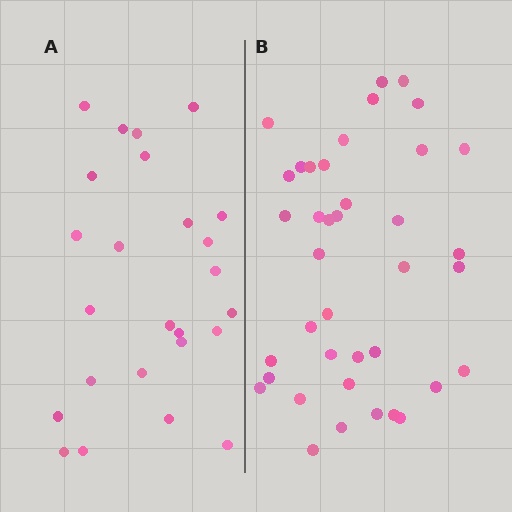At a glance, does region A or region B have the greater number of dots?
Region B (the right region) has more dots.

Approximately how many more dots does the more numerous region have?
Region B has approximately 15 more dots than region A.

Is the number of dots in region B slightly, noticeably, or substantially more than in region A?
Region B has substantially more. The ratio is roughly 1.6 to 1.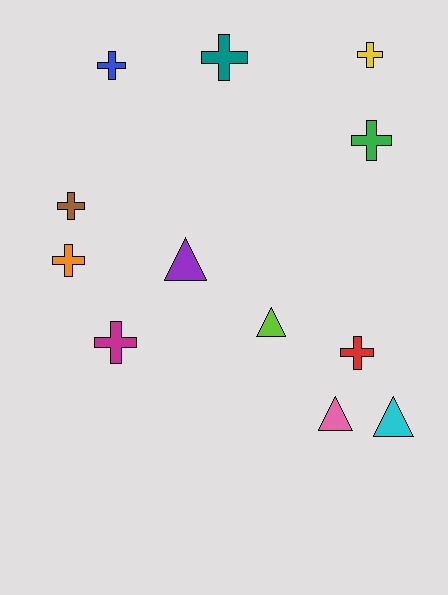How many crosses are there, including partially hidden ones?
There are 8 crosses.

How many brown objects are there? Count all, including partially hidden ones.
There is 1 brown object.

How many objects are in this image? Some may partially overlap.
There are 12 objects.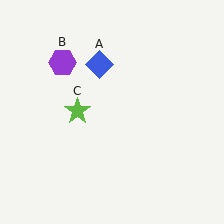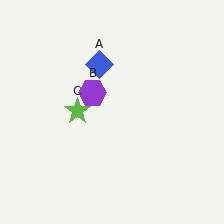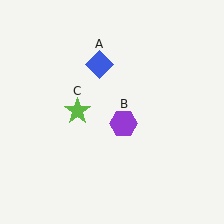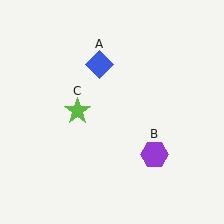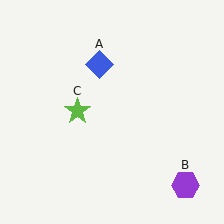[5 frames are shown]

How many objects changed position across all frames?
1 object changed position: purple hexagon (object B).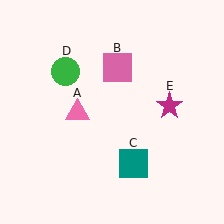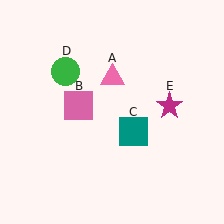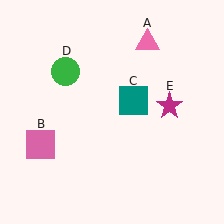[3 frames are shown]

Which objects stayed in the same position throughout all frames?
Green circle (object D) and magenta star (object E) remained stationary.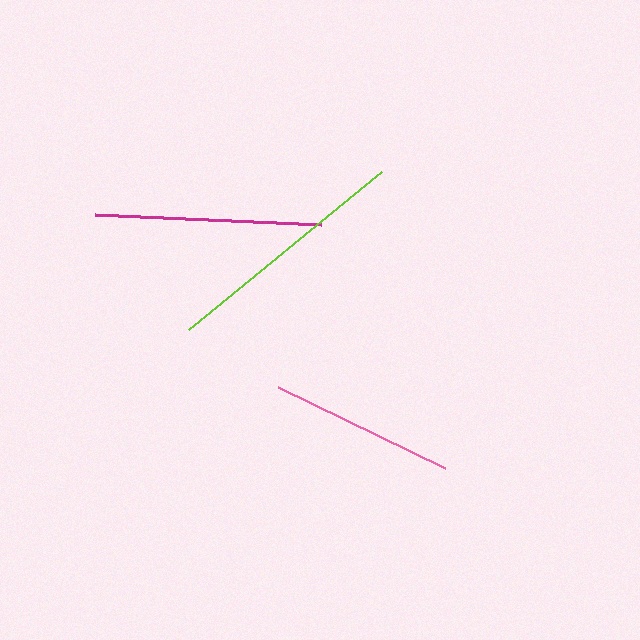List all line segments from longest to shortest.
From longest to shortest: lime, magenta, pink.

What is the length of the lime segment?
The lime segment is approximately 249 pixels long.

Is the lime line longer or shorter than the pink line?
The lime line is longer than the pink line.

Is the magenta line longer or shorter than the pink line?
The magenta line is longer than the pink line.